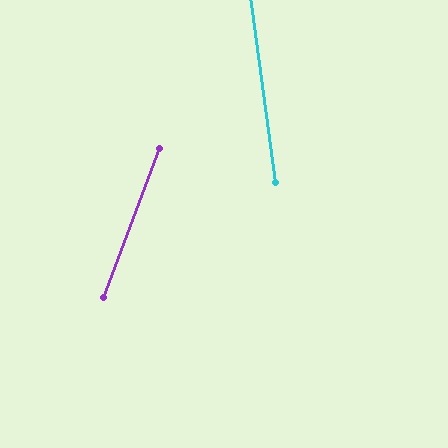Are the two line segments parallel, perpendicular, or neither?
Neither parallel nor perpendicular — they differ by about 28°.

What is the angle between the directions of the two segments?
Approximately 28 degrees.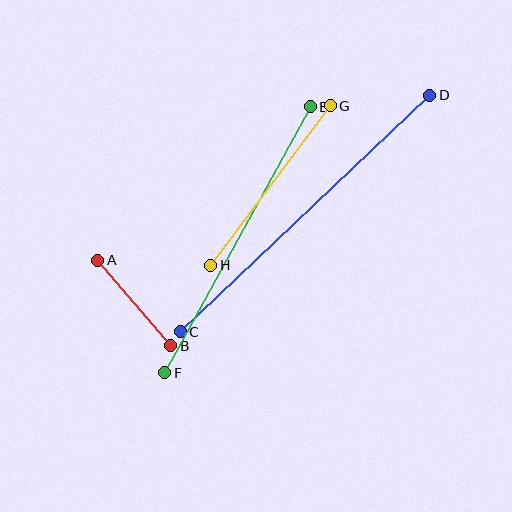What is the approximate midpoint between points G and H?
The midpoint is at approximately (270, 186) pixels.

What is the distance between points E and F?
The distance is approximately 303 pixels.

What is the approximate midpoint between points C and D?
The midpoint is at approximately (305, 214) pixels.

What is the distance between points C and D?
The distance is approximately 344 pixels.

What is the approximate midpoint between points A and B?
The midpoint is at approximately (134, 303) pixels.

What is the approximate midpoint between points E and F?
The midpoint is at approximately (237, 240) pixels.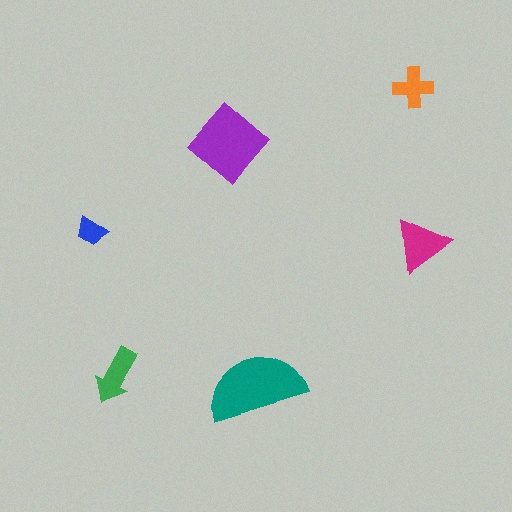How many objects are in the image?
There are 6 objects in the image.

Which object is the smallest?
The blue trapezoid.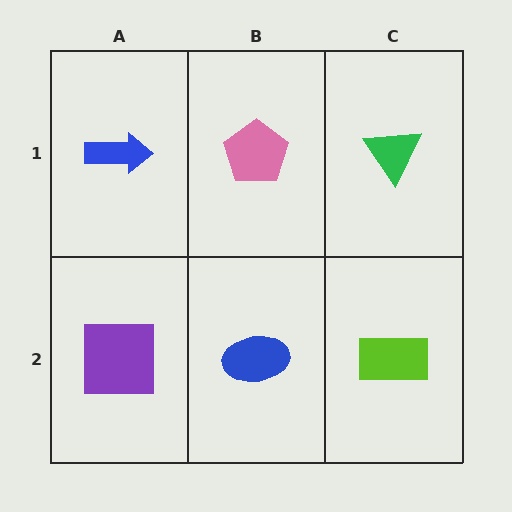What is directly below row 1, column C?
A lime rectangle.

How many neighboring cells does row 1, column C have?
2.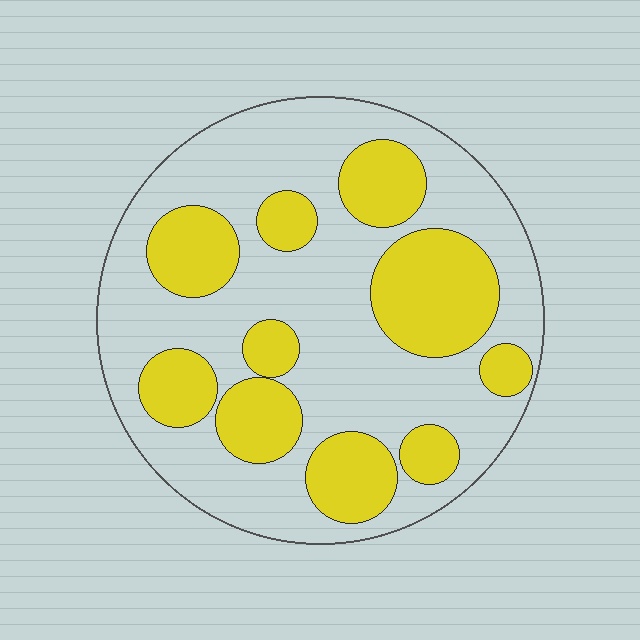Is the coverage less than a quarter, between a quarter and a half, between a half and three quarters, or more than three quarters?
Between a quarter and a half.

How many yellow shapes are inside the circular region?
10.